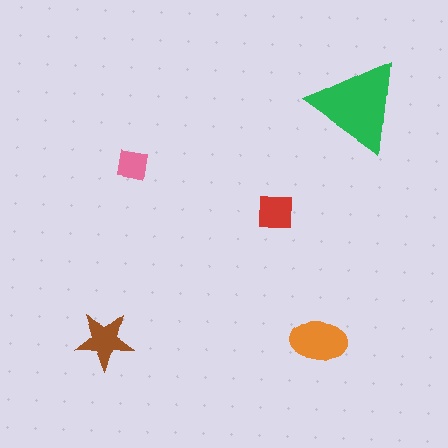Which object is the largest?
The green triangle.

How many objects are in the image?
There are 5 objects in the image.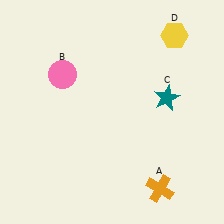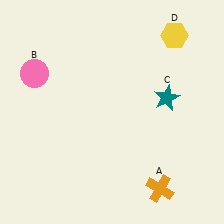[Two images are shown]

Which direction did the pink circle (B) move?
The pink circle (B) moved left.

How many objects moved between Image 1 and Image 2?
1 object moved between the two images.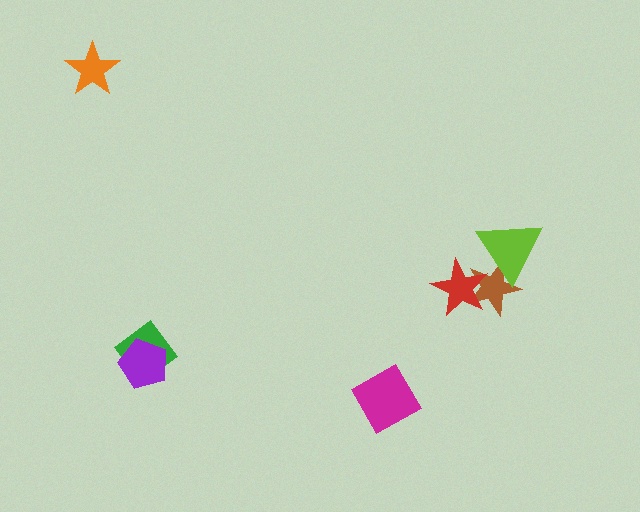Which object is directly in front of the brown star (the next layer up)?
The red star is directly in front of the brown star.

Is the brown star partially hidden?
Yes, it is partially covered by another shape.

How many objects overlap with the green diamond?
1 object overlaps with the green diamond.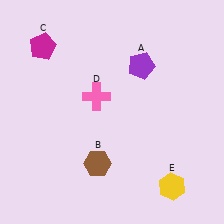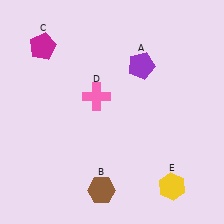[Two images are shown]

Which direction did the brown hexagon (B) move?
The brown hexagon (B) moved down.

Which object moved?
The brown hexagon (B) moved down.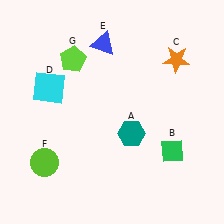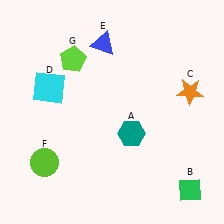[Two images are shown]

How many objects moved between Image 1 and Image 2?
2 objects moved between the two images.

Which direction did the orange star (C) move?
The orange star (C) moved down.